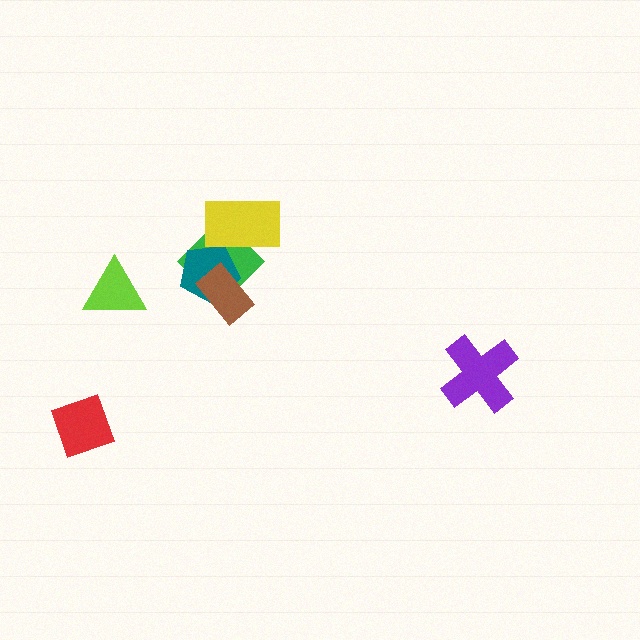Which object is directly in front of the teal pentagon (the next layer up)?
The brown rectangle is directly in front of the teal pentagon.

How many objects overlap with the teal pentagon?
3 objects overlap with the teal pentagon.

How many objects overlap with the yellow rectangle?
2 objects overlap with the yellow rectangle.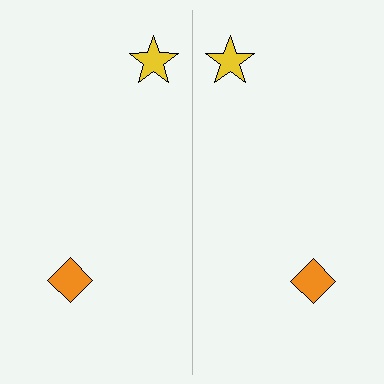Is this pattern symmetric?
Yes, this pattern has bilateral (reflection) symmetry.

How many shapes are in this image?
There are 4 shapes in this image.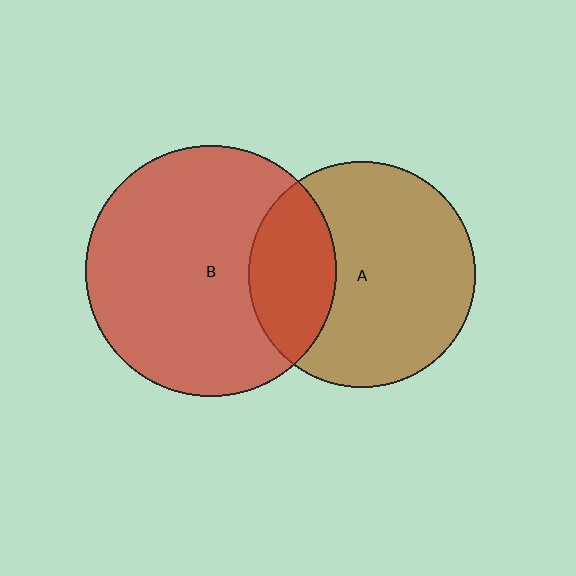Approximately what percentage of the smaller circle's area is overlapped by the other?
Approximately 30%.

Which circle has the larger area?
Circle B (red).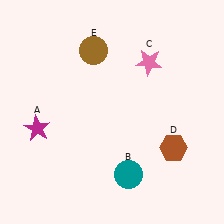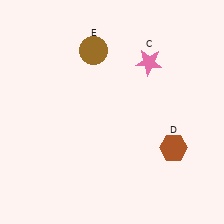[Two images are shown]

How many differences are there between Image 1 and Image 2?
There are 2 differences between the two images.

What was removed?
The magenta star (A), the teal circle (B) were removed in Image 2.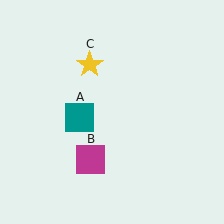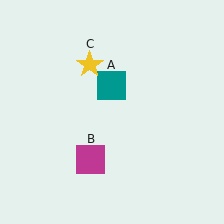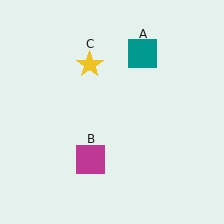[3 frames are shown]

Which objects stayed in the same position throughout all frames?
Magenta square (object B) and yellow star (object C) remained stationary.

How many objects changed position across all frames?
1 object changed position: teal square (object A).